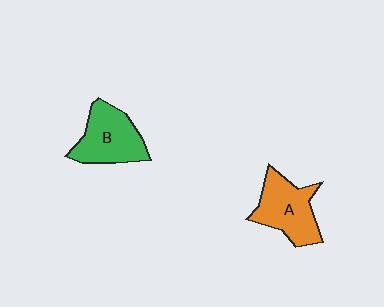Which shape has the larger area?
Shape A (orange).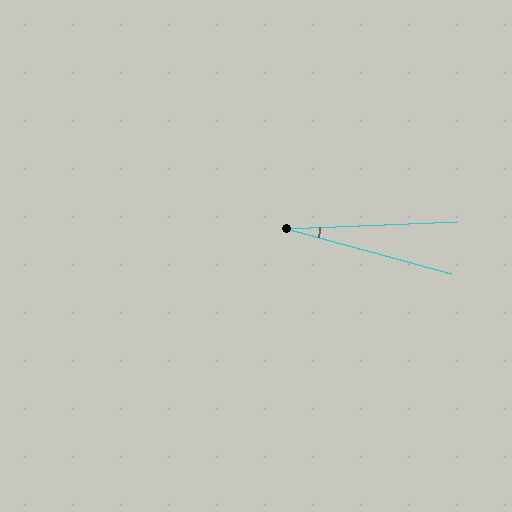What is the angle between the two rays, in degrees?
Approximately 17 degrees.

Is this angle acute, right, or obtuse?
It is acute.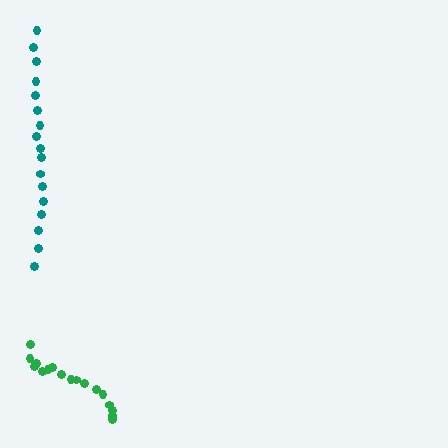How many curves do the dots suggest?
There are 2 distinct paths.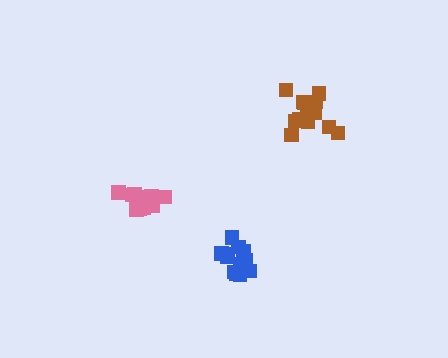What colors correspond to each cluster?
The clusters are colored: brown, pink, blue.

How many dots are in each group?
Group 1: 14 dots, Group 2: 13 dots, Group 3: 13 dots (40 total).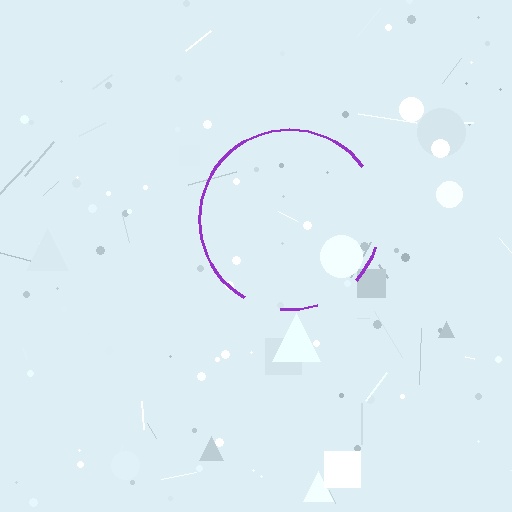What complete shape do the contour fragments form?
The contour fragments form a circle.